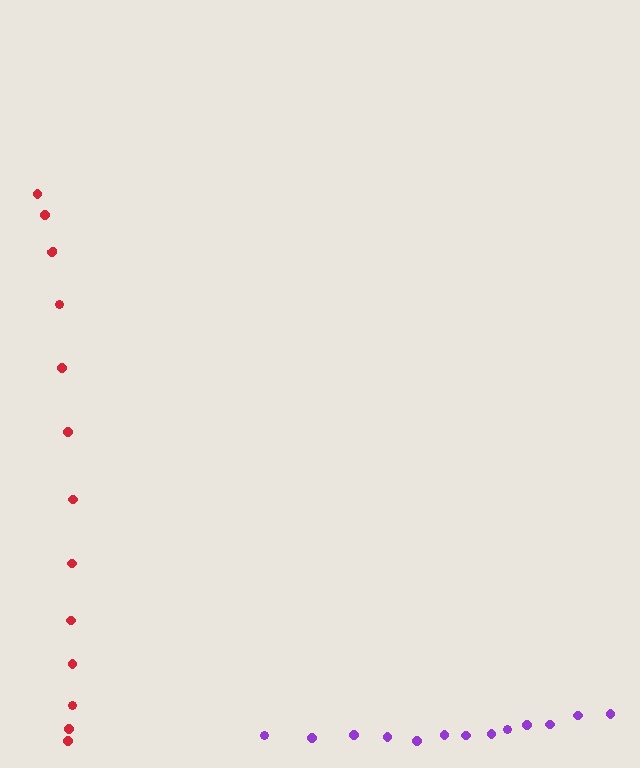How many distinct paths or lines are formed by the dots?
There are 2 distinct paths.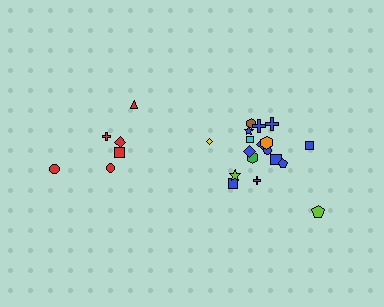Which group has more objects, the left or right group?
The right group.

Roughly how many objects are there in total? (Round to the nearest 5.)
Roughly 25 objects in total.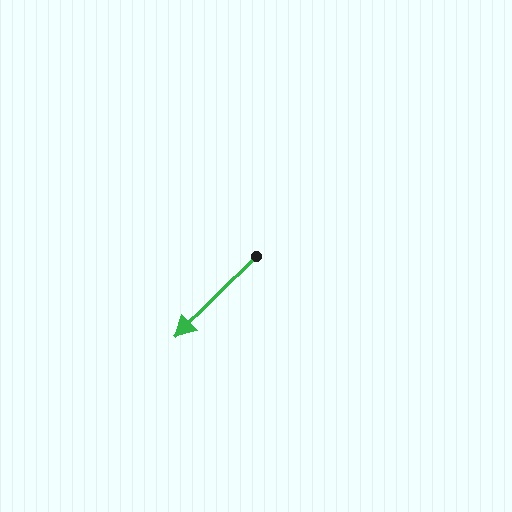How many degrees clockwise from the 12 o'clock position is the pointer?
Approximately 225 degrees.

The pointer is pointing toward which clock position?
Roughly 8 o'clock.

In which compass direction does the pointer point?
Southwest.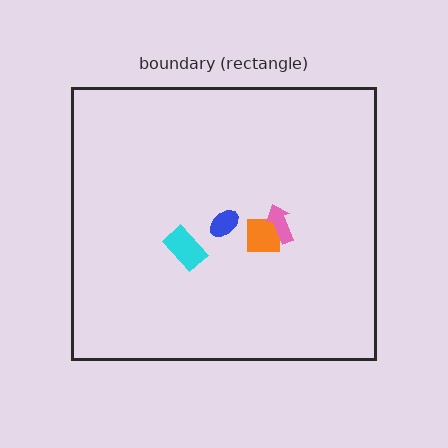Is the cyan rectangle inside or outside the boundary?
Inside.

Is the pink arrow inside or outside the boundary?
Inside.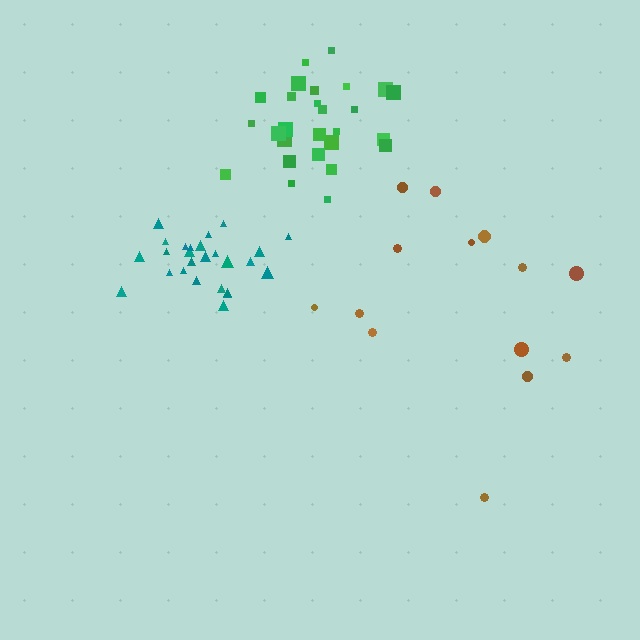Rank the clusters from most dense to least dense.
teal, green, brown.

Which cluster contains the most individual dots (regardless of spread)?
Green (27).